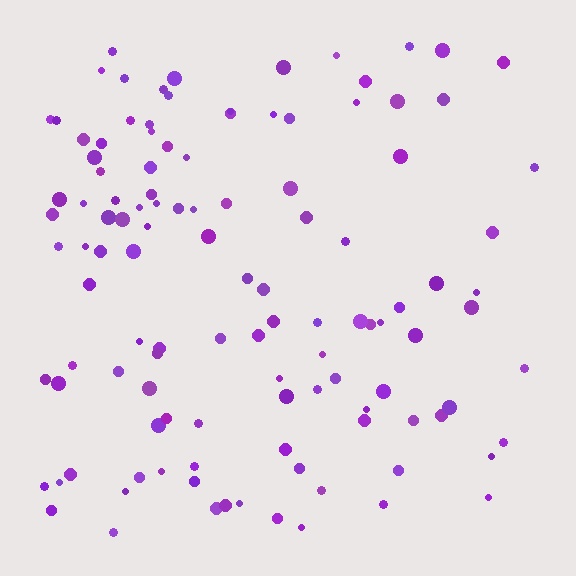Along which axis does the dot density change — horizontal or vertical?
Horizontal.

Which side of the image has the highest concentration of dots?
The left.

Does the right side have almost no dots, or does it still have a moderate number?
Still a moderate number, just noticeably fewer than the left.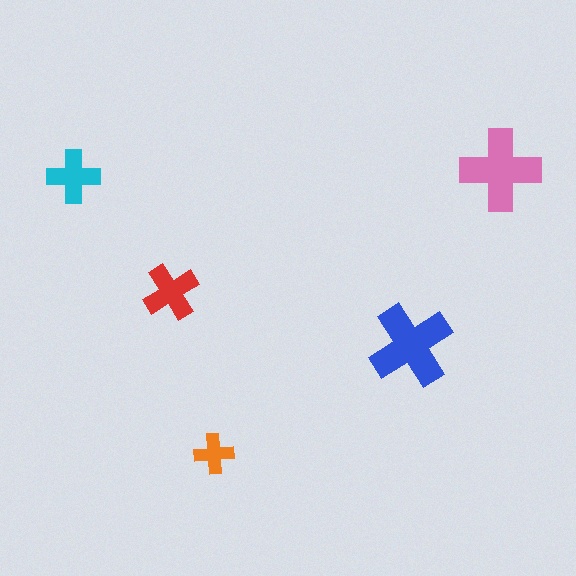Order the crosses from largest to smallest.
the blue one, the pink one, the red one, the cyan one, the orange one.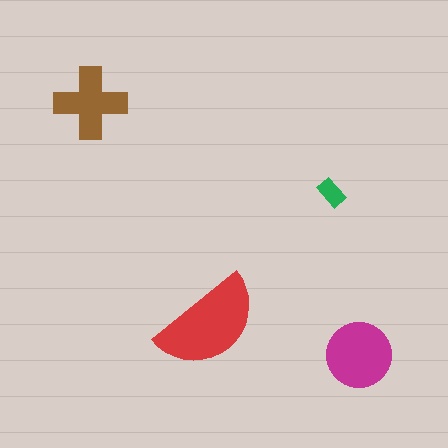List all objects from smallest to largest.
The green rectangle, the brown cross, the magenta circle, the red semicircle.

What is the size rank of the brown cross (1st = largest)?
3rd.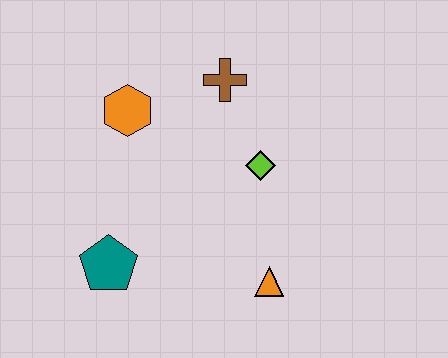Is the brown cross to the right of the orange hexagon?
Yes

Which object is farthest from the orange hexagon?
The orange triangle is farthest from the orange hexagon.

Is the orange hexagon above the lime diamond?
Yes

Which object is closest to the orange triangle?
The lime diamond is closest to the orange triangle.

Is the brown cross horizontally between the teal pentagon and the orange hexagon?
No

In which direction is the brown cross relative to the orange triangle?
The brown cross is above the orange triangle.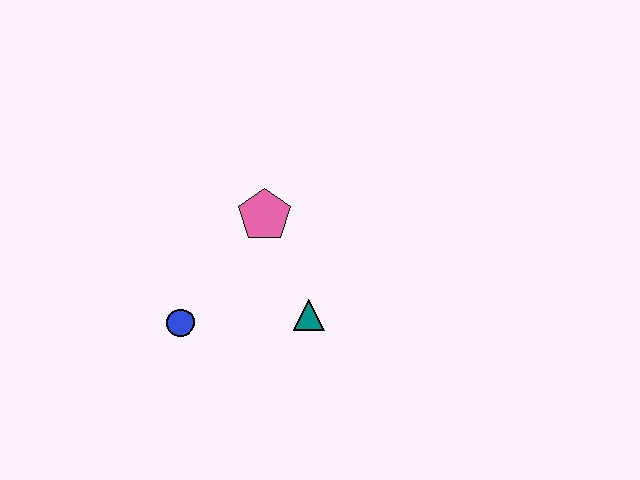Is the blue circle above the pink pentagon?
No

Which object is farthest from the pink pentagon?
The blue circle is farthest from the pink pentagon.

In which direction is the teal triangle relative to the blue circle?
The teal triangle is to the right of the blue circle.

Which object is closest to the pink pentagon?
The teal triangle is closest to the pink pentagon.